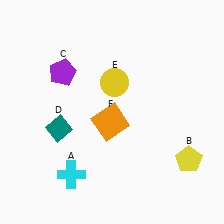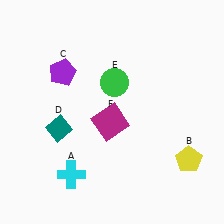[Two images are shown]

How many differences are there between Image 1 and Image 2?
There are 2 differences between the two images.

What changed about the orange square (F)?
In Image 1, F is orange. In Image 2, it changed to magenta.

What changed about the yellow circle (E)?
In Image 1, E is yellow. In Image 2, it changed to green.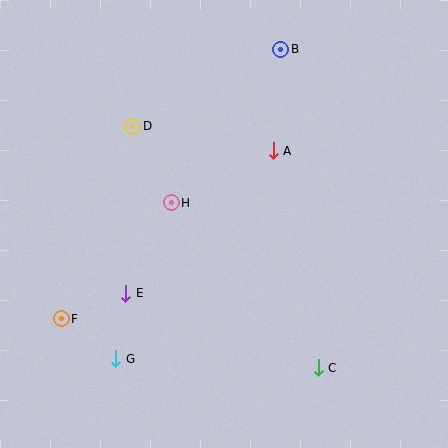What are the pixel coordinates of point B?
Point B is at (281, 49).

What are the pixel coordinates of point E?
Point E is at (126, 293).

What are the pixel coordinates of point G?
Point G is at (116, 359).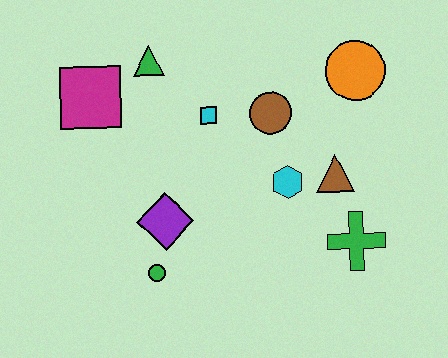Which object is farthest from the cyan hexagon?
The magenta square is farthest from the cyan hexagon.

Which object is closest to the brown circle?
The cyan square is closest to the brown circle.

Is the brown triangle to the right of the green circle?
Yes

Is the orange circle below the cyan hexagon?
No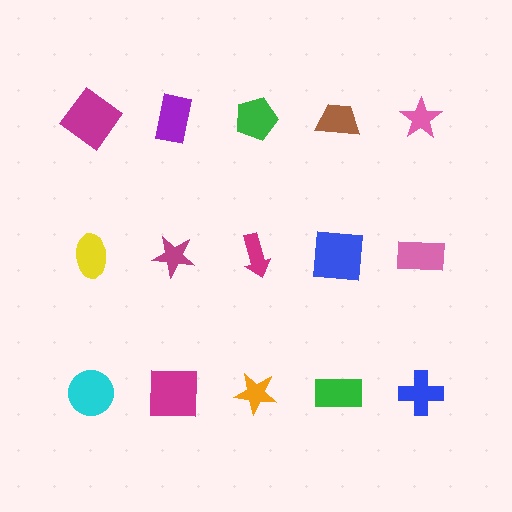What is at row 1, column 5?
A pink star.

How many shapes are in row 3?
5 shapes.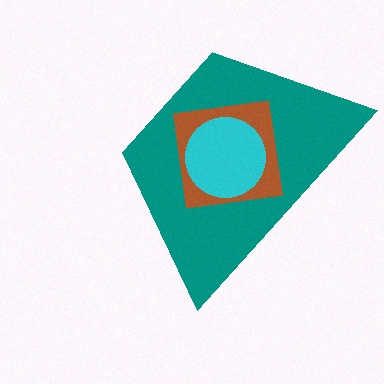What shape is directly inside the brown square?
The cyan circle.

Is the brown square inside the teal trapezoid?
Yes.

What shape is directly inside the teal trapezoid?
The brown square.